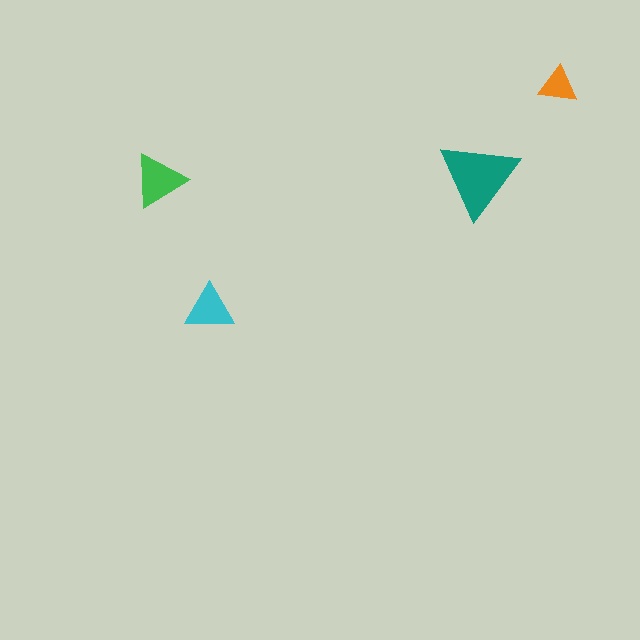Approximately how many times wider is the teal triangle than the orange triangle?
About 2 times wider.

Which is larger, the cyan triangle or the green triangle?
The green one.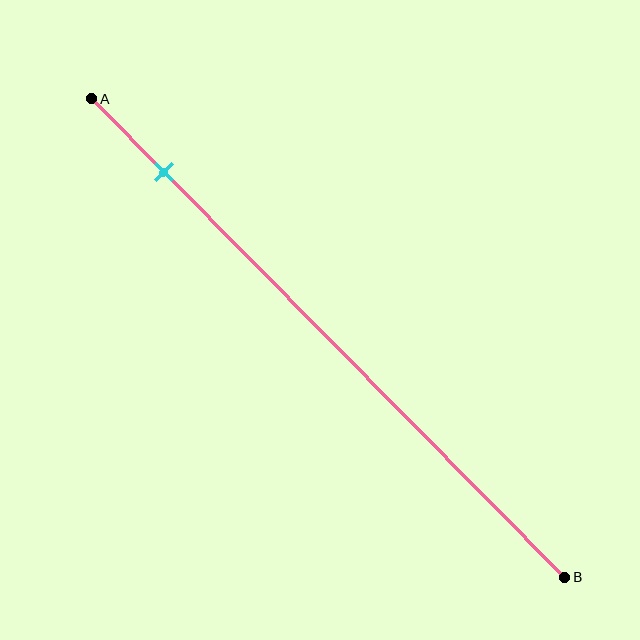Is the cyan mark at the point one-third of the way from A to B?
No, the mark is at about 15% from A, not at the 33% one-third point.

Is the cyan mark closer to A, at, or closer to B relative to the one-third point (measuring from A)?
The cyan mark is closer to point A than the one-third point of segment AB.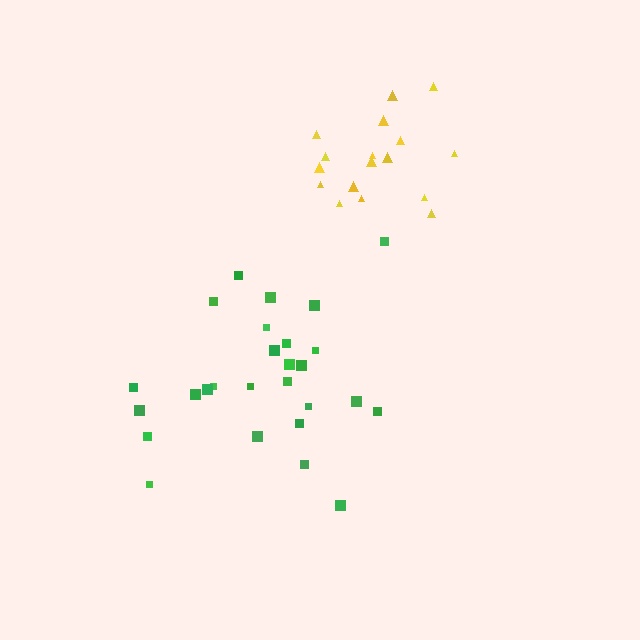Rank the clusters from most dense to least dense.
yellow, green.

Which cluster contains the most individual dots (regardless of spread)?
Green (27).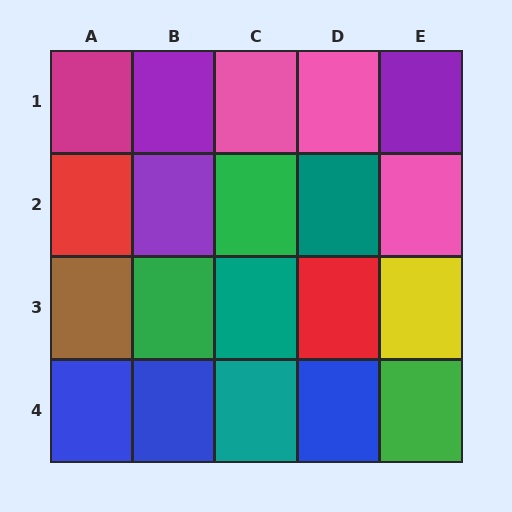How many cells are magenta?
1 cell is magenta.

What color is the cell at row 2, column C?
Green.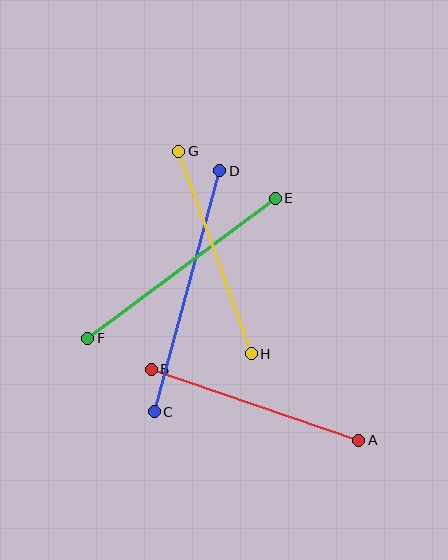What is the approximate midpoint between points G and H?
The midpoint is at approximately (215, 252) pixels.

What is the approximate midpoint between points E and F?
The midpoint is at approximately (181, 268) pixels.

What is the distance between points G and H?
The distance is approximately 215 pixels.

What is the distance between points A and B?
The distance is approximately 219 pixels.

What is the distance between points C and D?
The distance is approximately 250 pixels.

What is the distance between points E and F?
The distance is approximately 234 pixels.